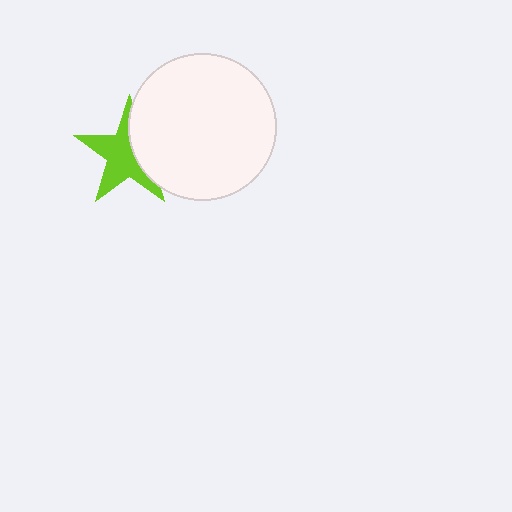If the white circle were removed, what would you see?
You would see the complete lime star.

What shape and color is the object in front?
The object in front is a white circle.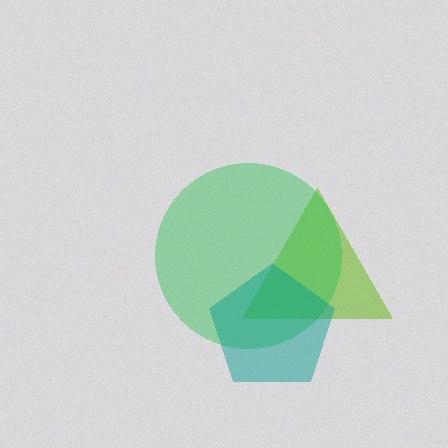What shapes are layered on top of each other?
The layered shapes are: a lime triangle, a green circle, a teal pentagon.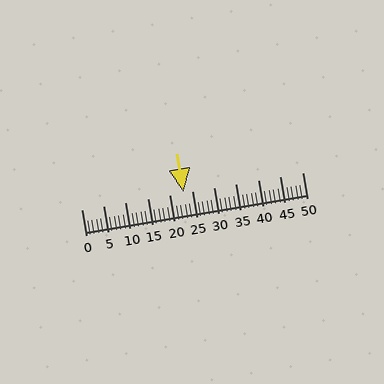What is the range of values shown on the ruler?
The ruler shows values from 0 to 50.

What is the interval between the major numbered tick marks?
The major tick marks are spaced 5 units apart.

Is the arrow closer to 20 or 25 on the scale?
The arrow is closer to 25.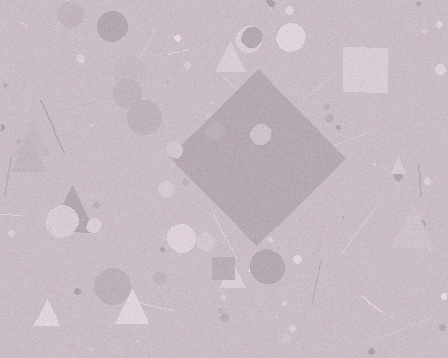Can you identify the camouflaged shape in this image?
The camouflaged shape is a diamond.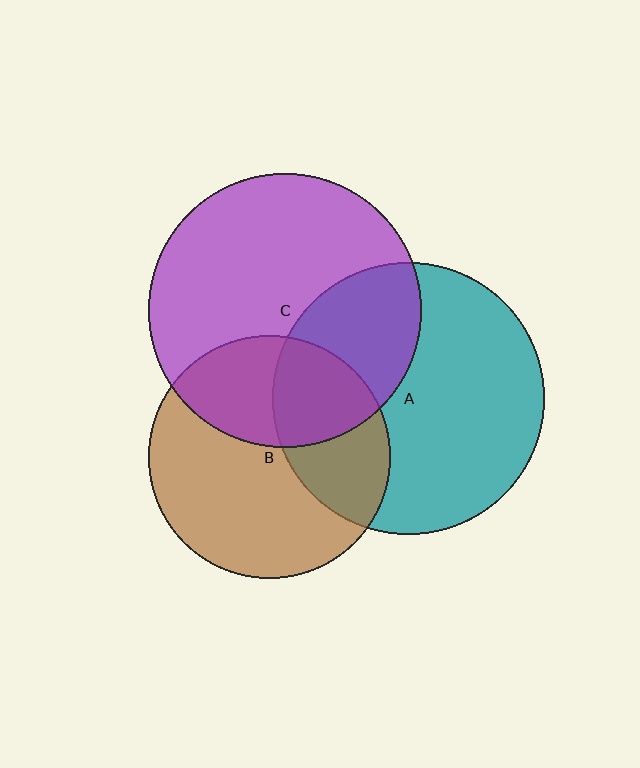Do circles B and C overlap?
Yes.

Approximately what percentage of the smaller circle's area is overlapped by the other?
Approximately 35%.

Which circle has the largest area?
Circle C (purple).